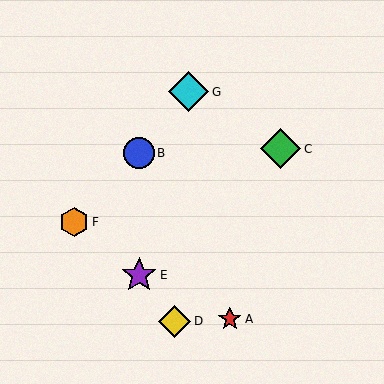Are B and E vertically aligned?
Yes, both are at x≈139.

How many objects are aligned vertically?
2 objects (B, E) are aligned vertically.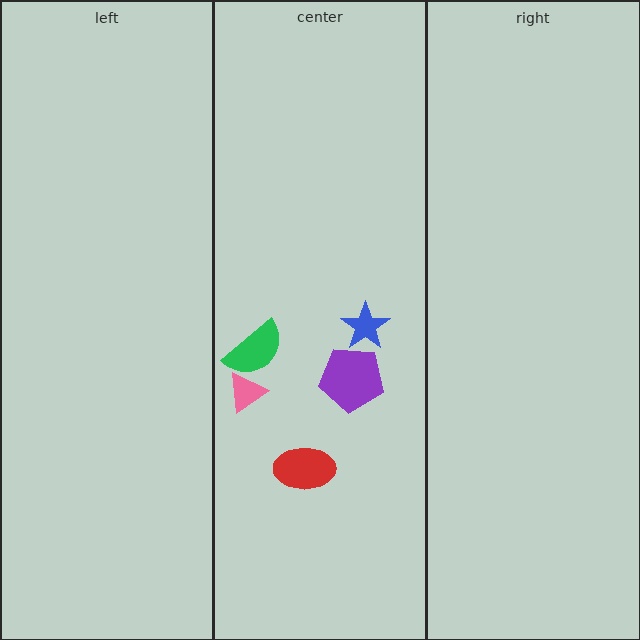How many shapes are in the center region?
5.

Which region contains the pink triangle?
The center region.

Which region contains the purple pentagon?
The center region.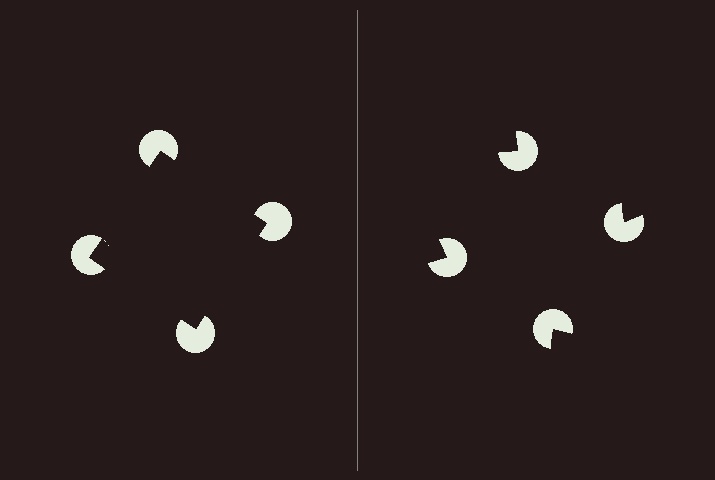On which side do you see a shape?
An illusory square appears on the left side. On the right side the wedge cuts are rotated, so no coherent shape forms.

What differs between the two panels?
The pac-man discs are positioned identically on both sides; only the wedge orientations differ. On the left they align to a square; on the right they are misaligned.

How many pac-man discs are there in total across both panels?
8 — 4 on each side.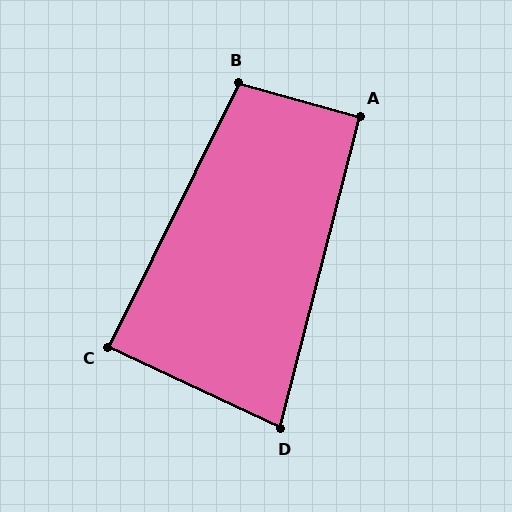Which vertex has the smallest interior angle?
D, at approximately 79 degrees.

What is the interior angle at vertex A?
Approximately 91 degrees (approximately right).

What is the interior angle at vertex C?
Approximately 89 degrees (approximately right).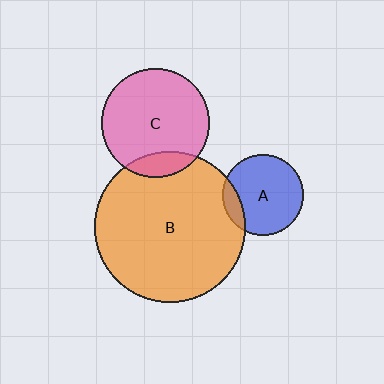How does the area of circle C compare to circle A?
Approximately 1.8 times.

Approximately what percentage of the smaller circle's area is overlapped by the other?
Approximately 15%.